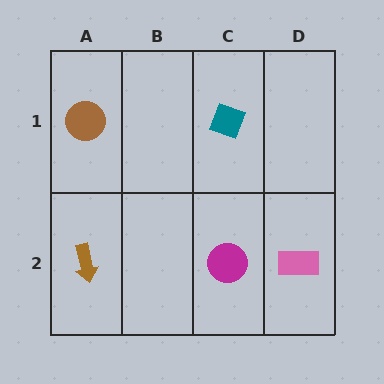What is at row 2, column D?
A pink rectangle.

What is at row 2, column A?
A brown arrow.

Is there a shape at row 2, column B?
No, that cell is empty.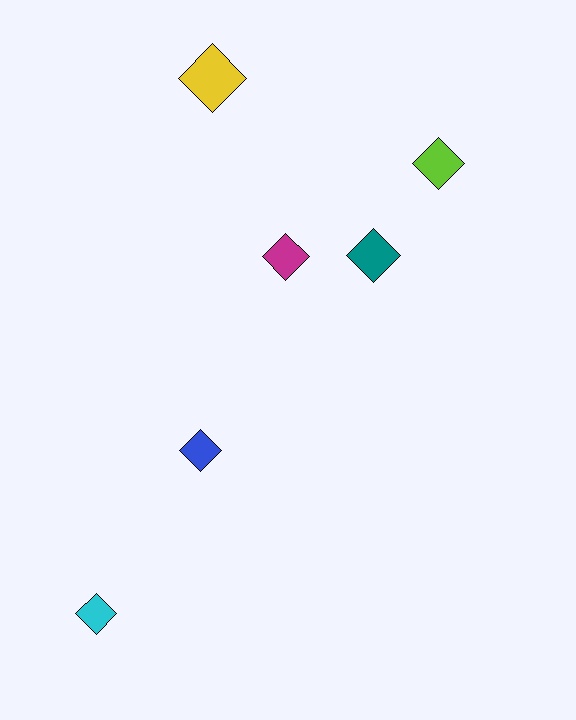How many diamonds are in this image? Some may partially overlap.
There are 6 diamonds.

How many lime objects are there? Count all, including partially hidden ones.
There is 1 lime object.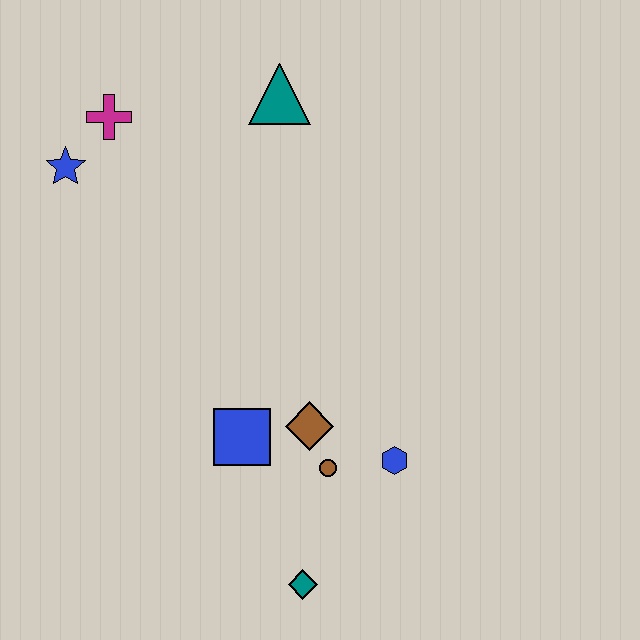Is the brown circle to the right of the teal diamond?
Yes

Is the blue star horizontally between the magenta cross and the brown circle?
No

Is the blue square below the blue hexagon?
No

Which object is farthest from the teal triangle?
The teal diamond is farthest from the teal triangle.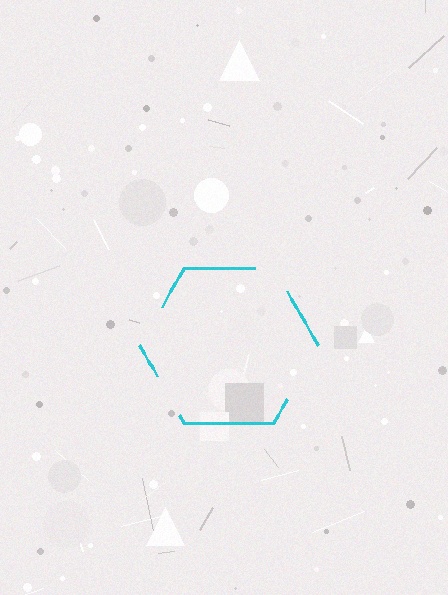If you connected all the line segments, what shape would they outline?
They would outline a hexagon.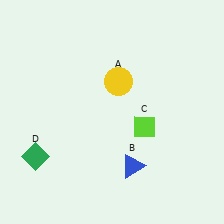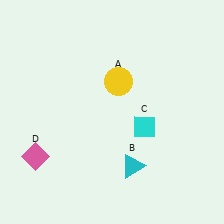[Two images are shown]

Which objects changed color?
B changed from blue to cyan. C changed from lime to cyan. D changed from green to pink.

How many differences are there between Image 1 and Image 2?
There are 3 differences between the two images.